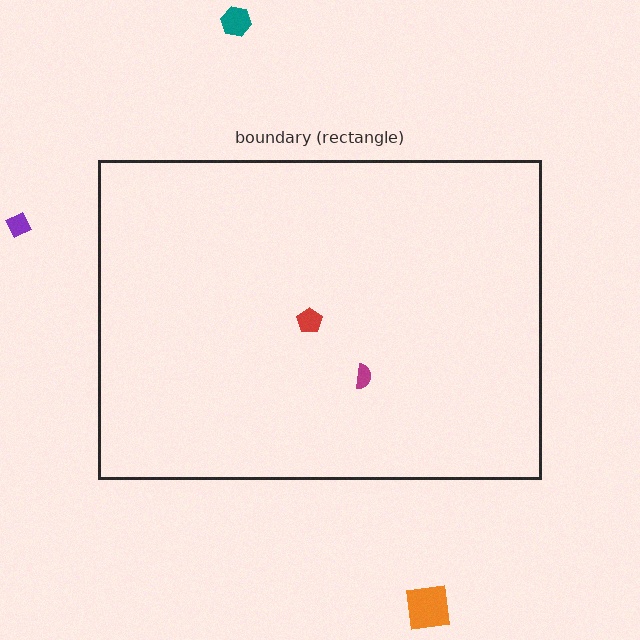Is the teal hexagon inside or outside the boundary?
Outside.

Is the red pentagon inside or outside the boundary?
Inside.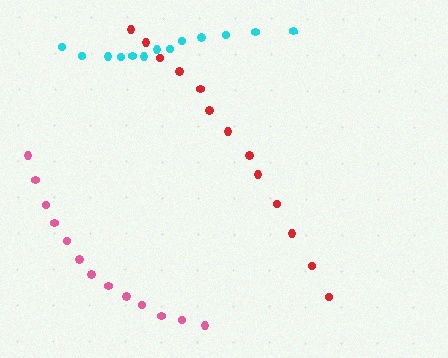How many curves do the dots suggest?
There are 3 distinct paths.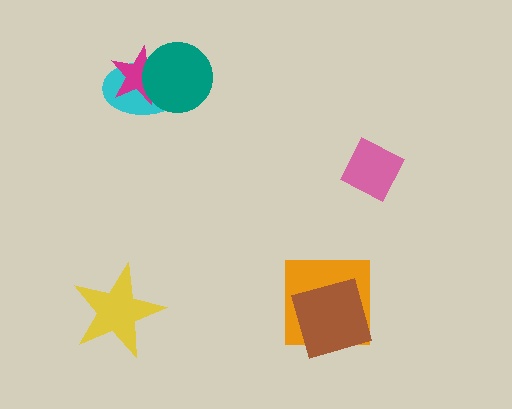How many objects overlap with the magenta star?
2 objects overlap with the magenta star.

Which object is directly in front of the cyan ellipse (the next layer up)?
The magenta star is directly in front of the cyan ellipse.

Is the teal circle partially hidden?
No, no other shape covers it.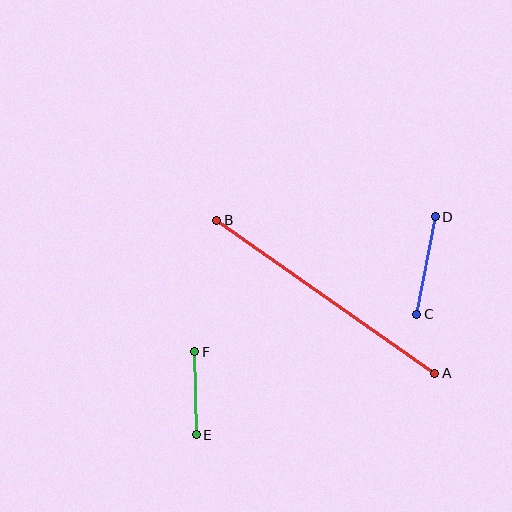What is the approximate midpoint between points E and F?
The midpoint is at approximately (196, 393) pixels.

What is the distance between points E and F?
The distance is approximately 83 pixels.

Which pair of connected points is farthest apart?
Points A and B are farthest apart.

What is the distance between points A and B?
The distance is approximately 267 pixels.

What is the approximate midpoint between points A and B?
The midpoint is at approximately (326, 297) pixels.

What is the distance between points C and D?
The distance is approximately 99 pixels.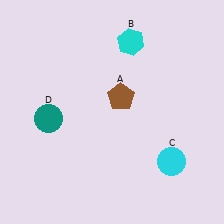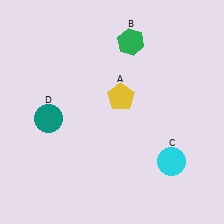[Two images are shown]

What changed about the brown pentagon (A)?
In Image 1, A is brown. In Image 2, it changed to yellow.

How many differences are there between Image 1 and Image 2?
There are 2 differences between the two images.